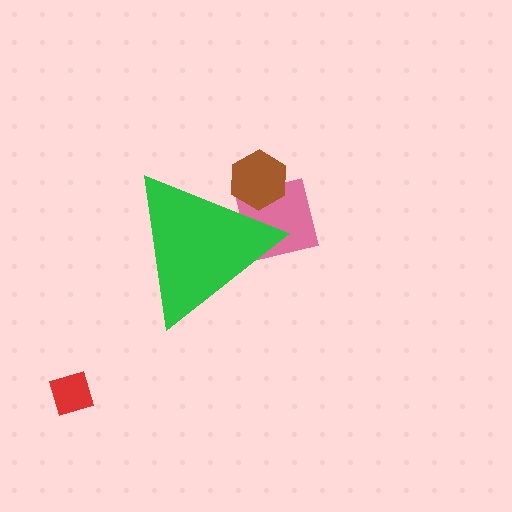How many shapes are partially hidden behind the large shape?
2 shapes are partially hidden.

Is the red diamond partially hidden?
No, the red diamond is fully visible.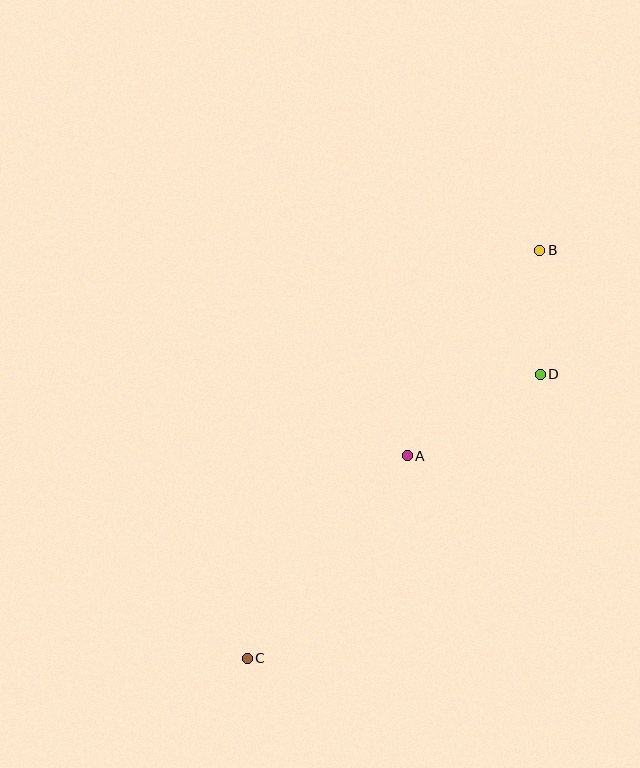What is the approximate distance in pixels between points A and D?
The distance between A and D is approximately 156 pixels.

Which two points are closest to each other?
Points B and D are closest to each other.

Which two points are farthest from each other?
Points B and C are farthest from each other.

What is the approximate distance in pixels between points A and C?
The distance between A and C is approximately 258 pixels.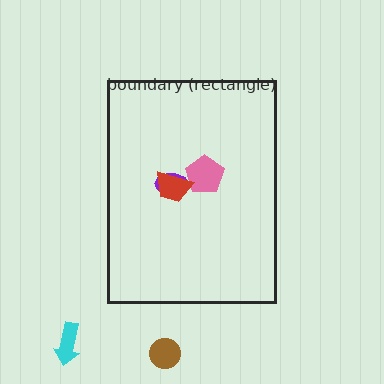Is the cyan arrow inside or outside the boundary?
Outside.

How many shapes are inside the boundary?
3 inside, 2 outside.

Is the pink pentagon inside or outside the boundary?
Inside.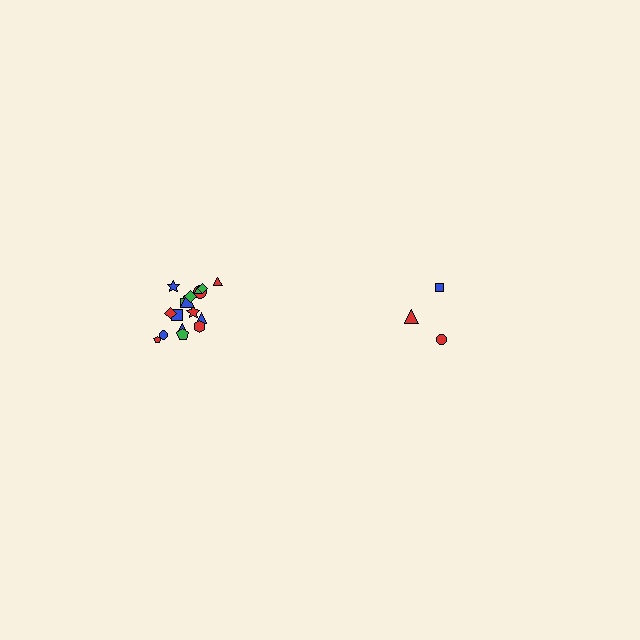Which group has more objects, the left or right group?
The left group.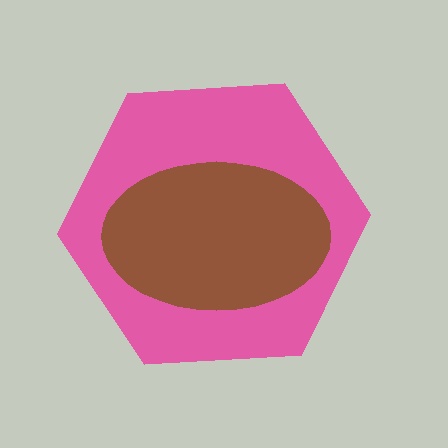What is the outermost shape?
The pink hexagon.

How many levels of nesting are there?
2.